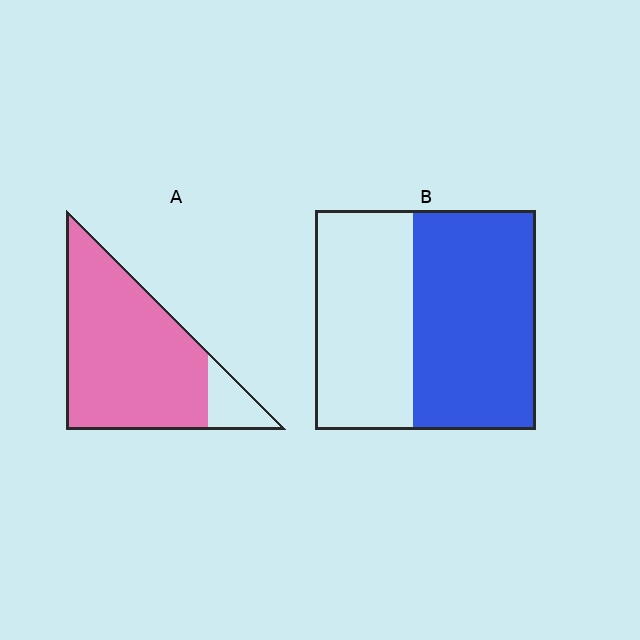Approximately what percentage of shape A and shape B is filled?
A is approximately 85% and B is approximately 55%.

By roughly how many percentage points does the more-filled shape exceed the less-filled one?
By roughly 30 percentage points (A over B).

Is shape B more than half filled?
Yes.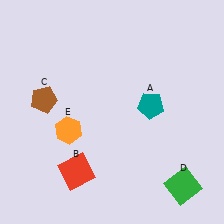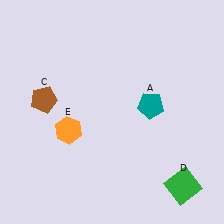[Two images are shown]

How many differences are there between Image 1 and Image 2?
There is 1 difference between the two images.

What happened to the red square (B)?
The red square (B) was removed in Image 2. It was in the bottom-left area of Image 1.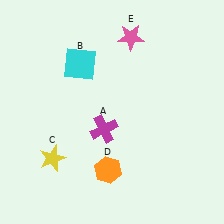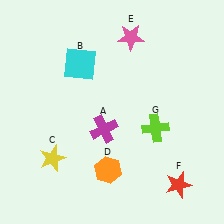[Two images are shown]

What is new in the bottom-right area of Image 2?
A red star (F) was added in the bottom-right area of Image 2.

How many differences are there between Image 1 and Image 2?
There are 2 differences between the two images.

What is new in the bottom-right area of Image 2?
A lime cross (G) was added in the bottom-right area of Image 2.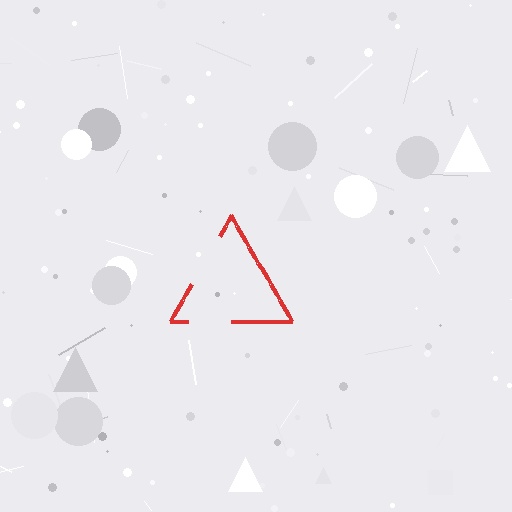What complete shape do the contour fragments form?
The contour fragments form a triangle.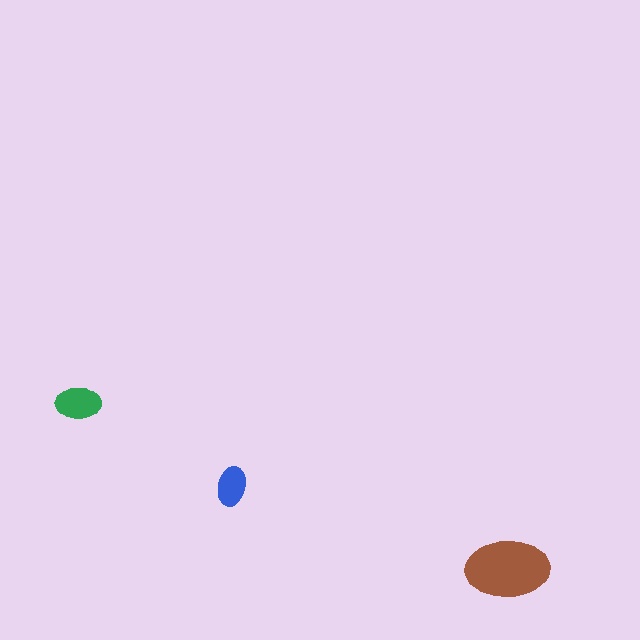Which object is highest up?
The green ellipse is topmost.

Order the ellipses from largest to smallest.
the brown one, the green one, the blue one.